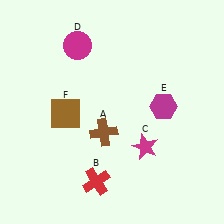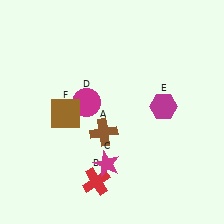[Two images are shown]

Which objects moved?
The objects that moved are: the magenta star (C), the magenta circle (D).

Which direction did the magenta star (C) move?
The magenta star (C) moved left.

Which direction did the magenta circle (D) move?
The magenta circle (D) moved down.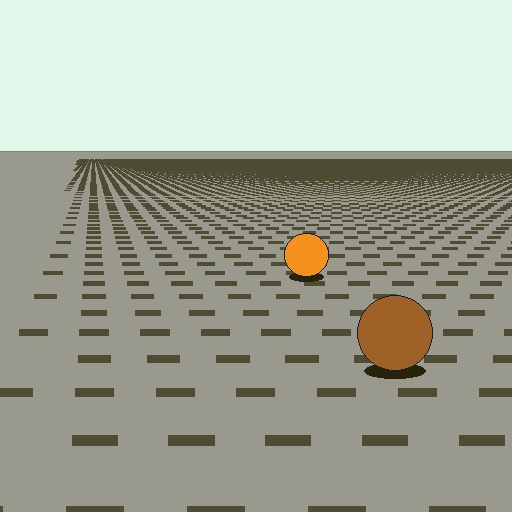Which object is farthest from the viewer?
The orange circle is farthest from the viewer. It appears smaller and the ground texture around it is denser.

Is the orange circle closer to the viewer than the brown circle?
No. The brown circle is closer — you can tell from the texture gradient: the ground texture is coarser near it.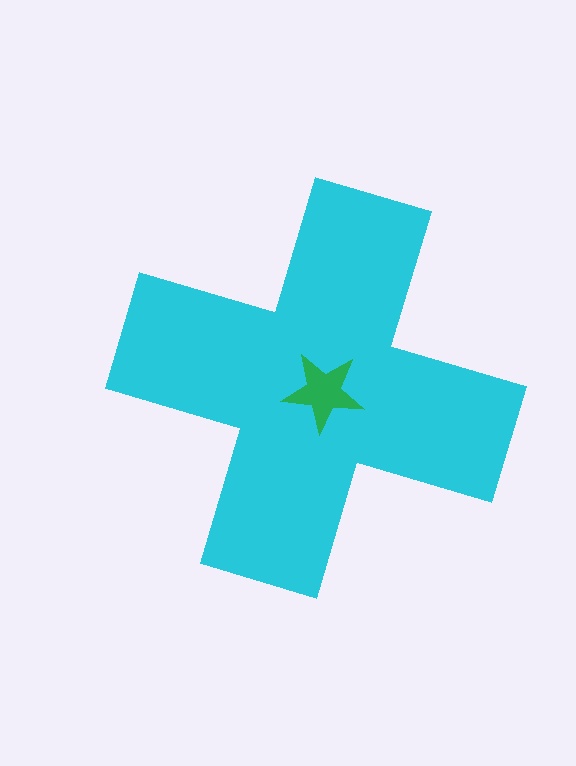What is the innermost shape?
The green star.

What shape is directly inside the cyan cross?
The green star.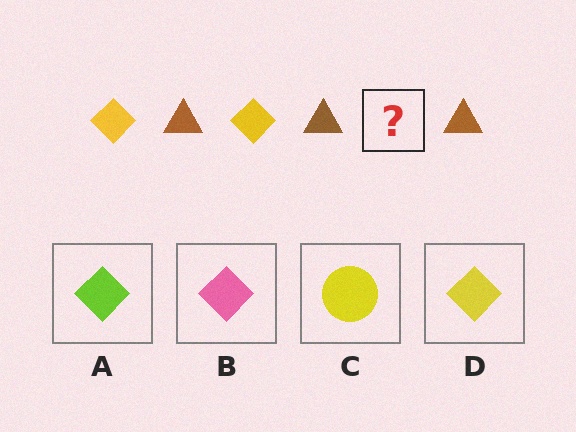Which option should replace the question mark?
Option D.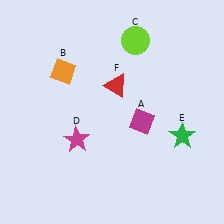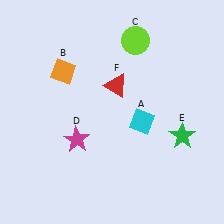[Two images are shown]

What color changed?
The diamond (A) changed from magenta in Image 1 to cyan in Image 2.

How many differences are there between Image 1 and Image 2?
There is 1 difference between the two images.